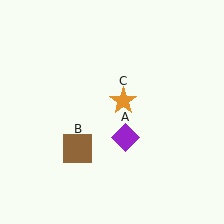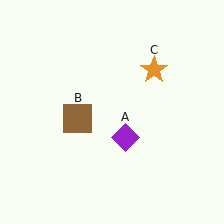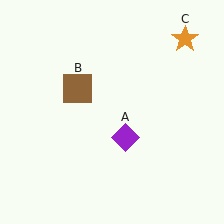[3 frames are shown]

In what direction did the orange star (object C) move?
The orange star (object C) moved up and to the right.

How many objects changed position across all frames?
2 objects changed position: brown square (object B), orange star (object C).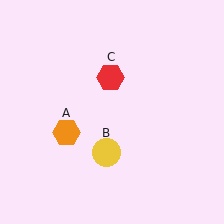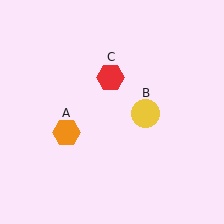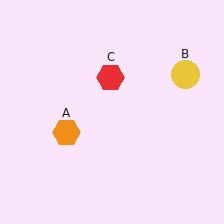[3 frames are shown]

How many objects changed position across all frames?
1 object changed position: yellow circle (object B).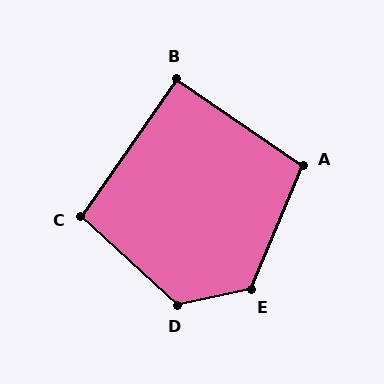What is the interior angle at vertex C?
Approximately 98 degrees (obtuse).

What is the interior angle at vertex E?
Approximately 124 degrees (obtuse).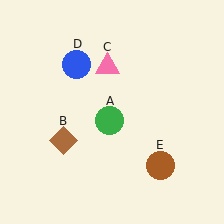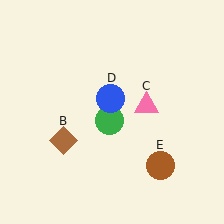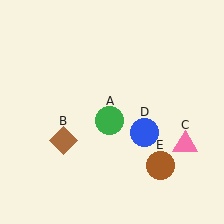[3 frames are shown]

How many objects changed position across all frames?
2 objects changed position: pink triangle (object C), blue circle (object D).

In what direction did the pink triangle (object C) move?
The pink triangle (object C) moved down and to the right.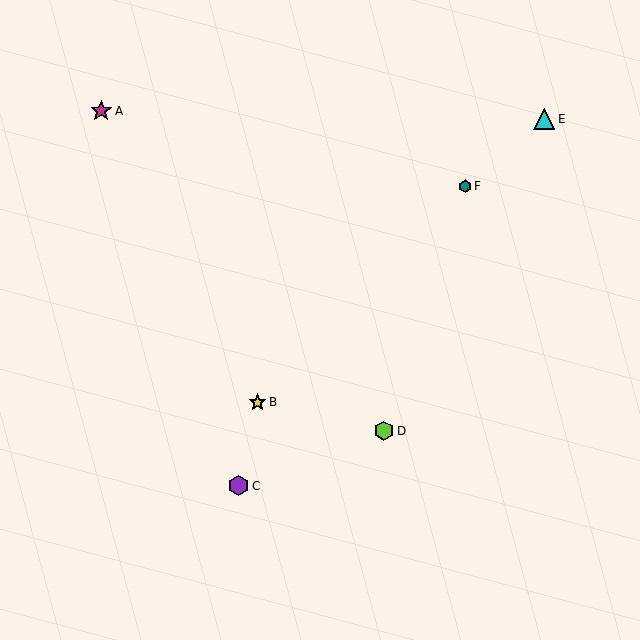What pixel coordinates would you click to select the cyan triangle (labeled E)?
Click at (544, 119) to select the cyan triangle E.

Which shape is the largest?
The cyan triangle (labeled E) is the largest.